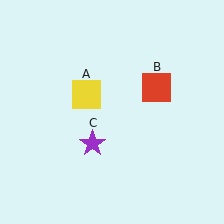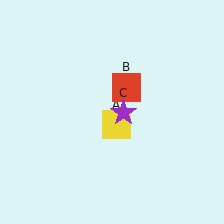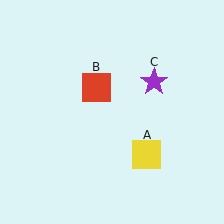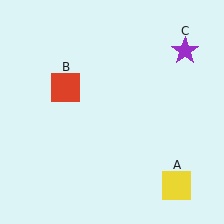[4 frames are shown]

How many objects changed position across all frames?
3 objects changed position: yellow square (object A), red square (object B), purple star (object C).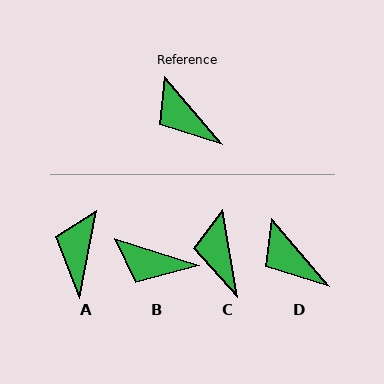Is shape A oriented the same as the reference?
No, it is off by about 52 degrees.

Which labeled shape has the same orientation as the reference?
D.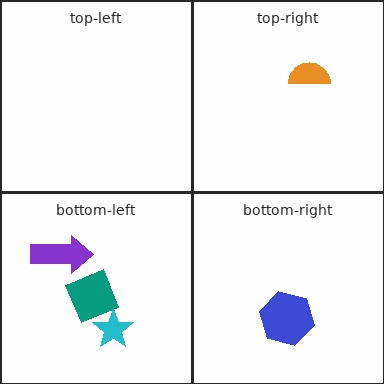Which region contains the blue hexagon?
The bottom-right region.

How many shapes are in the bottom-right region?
1.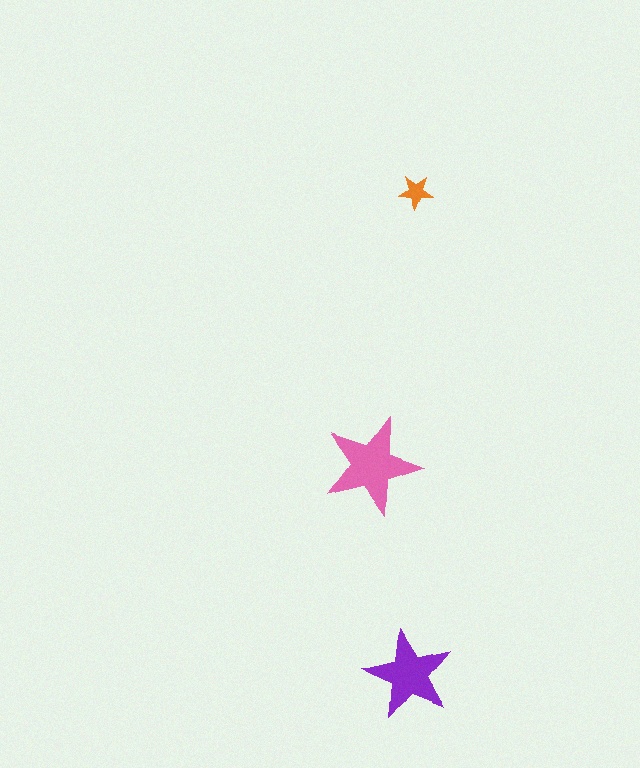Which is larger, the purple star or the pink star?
The pink one.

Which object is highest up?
The orange star is topmost.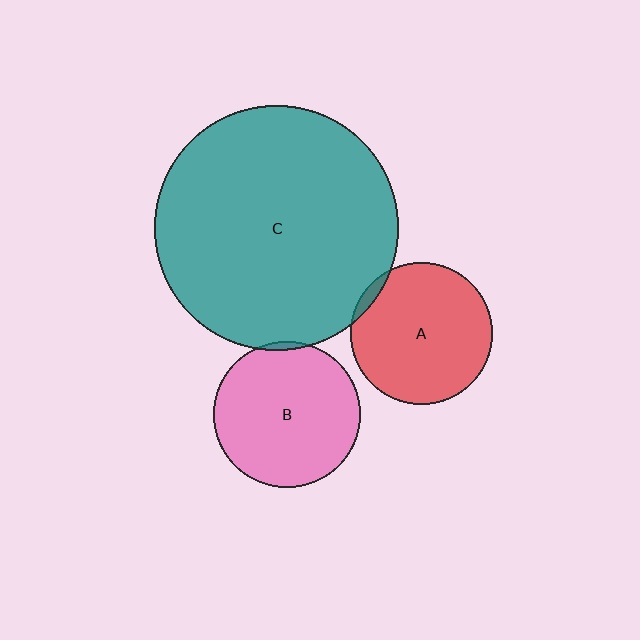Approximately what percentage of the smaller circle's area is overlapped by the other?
Approximately 5%.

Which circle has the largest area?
Circle C (teal).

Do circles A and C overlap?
Yes.